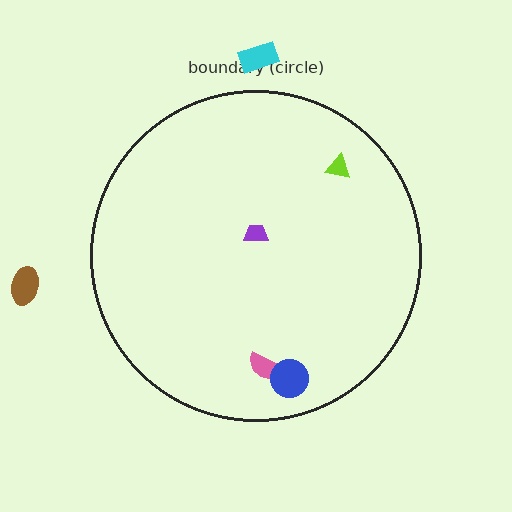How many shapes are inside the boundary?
4 inside, 2 outside.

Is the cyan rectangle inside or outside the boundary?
Outside.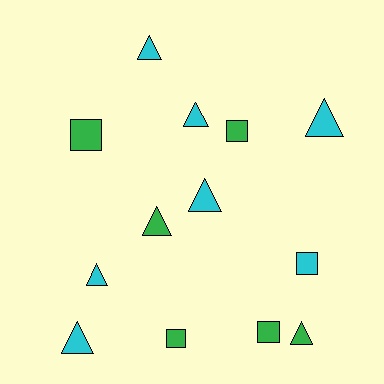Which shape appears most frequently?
Triangle, with 8 objects.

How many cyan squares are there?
There is 1 cyan square.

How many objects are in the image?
There are 13 objects.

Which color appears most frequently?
Cyan, with 7 objects.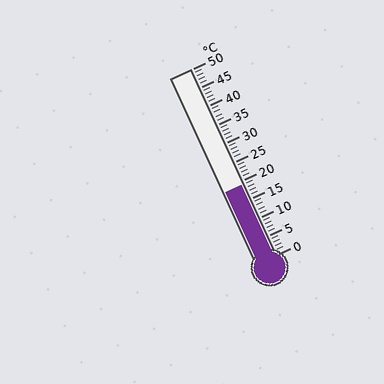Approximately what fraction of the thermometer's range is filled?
The thermometer is filled to approximately 40% of its range.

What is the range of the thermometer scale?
The thermometer scale ranges from 0°C to 50°C.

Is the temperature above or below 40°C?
The temperature is below 40°C.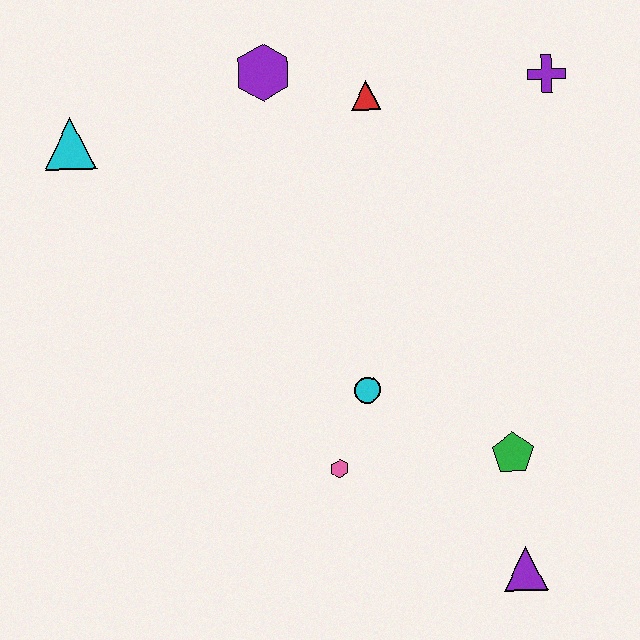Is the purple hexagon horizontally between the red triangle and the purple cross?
No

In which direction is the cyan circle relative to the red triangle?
The cyan circle is below the red triangle.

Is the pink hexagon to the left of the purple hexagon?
No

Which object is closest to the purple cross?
The red triangle is closest to the purple cross.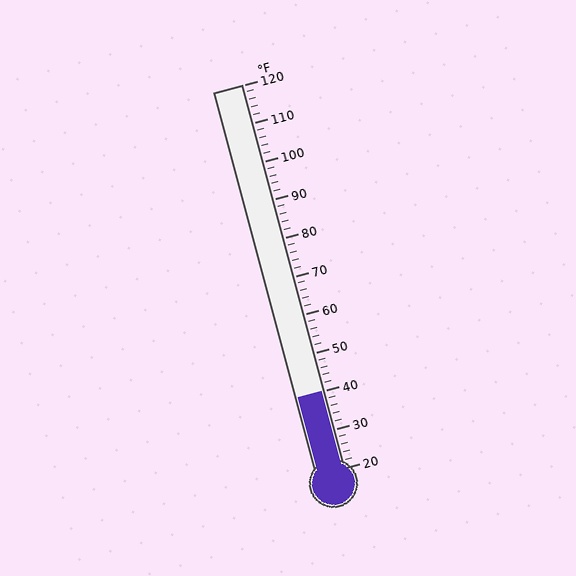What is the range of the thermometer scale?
The thermometer scale ranges from 20°F to 120°F.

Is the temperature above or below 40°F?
The temperature is at 40°F.